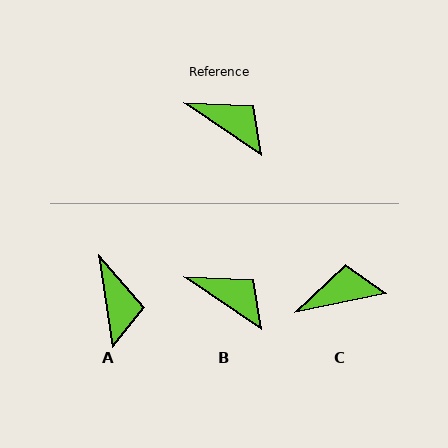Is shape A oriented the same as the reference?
No, it is off by about 47 degrees.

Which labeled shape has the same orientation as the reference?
B.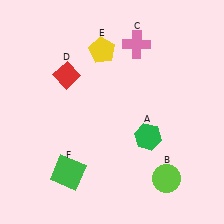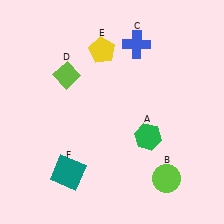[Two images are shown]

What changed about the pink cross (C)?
In Image 1, C is pink. In Image 2, it changed to blue.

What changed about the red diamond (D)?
In Image 1, D is red. In Image 2, it changed to lime.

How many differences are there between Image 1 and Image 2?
There are 3 differences between the two images.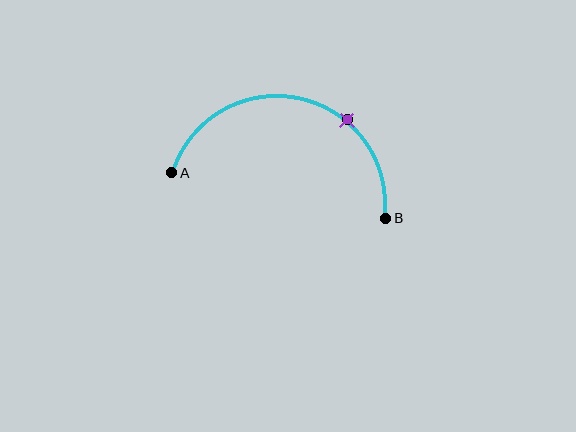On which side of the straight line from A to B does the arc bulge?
The arc bulges above the straight line connecting A and B.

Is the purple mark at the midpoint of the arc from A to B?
No. The purple mark lies on the arc but is closer to endpoint B. The arc midpoint would be at the point on the curve equidistant along the arc from both A and B.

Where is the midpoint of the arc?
The arc midpoint is the point on the curve farthest from the straight line joining A and B. It sits above that line.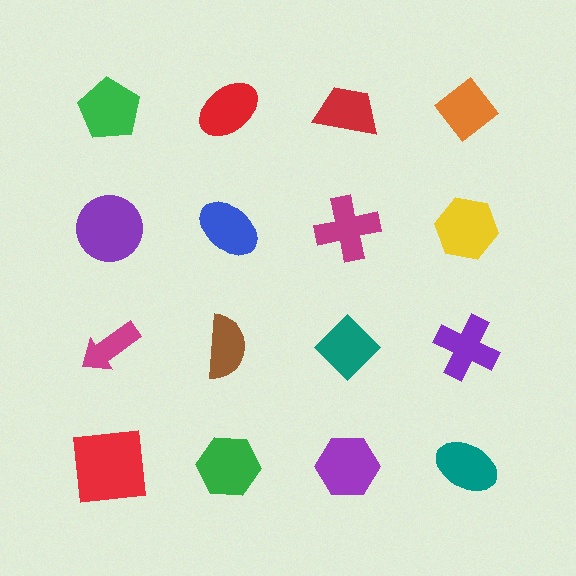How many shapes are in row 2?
4 shapes.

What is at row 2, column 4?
A yellow hexagon.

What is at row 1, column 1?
A green pentagon.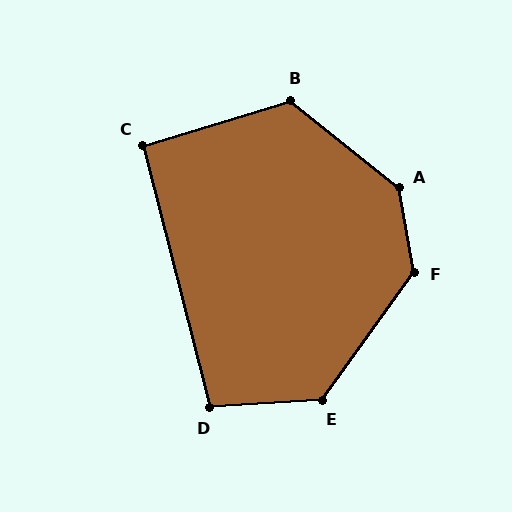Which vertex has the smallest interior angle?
C, at approximately 92 degrees.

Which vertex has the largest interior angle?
A, at approximately 138 degrees.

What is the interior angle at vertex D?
Approximately 100 degrees (obtuse).